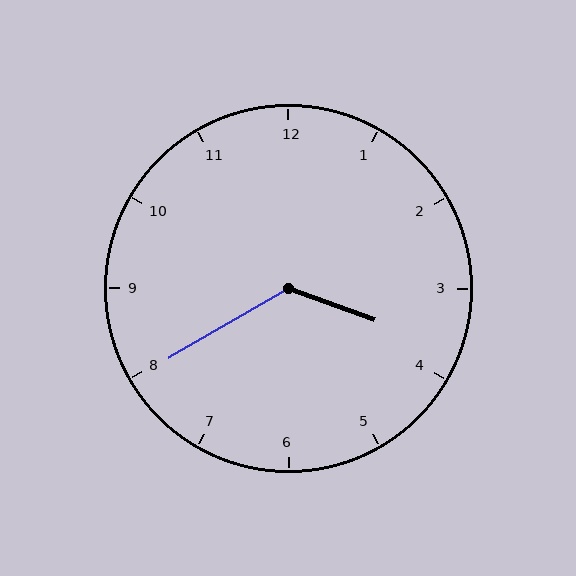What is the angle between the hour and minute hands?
Approximately 130 degrees.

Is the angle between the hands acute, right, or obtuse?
It is obtuse.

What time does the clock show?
3:40.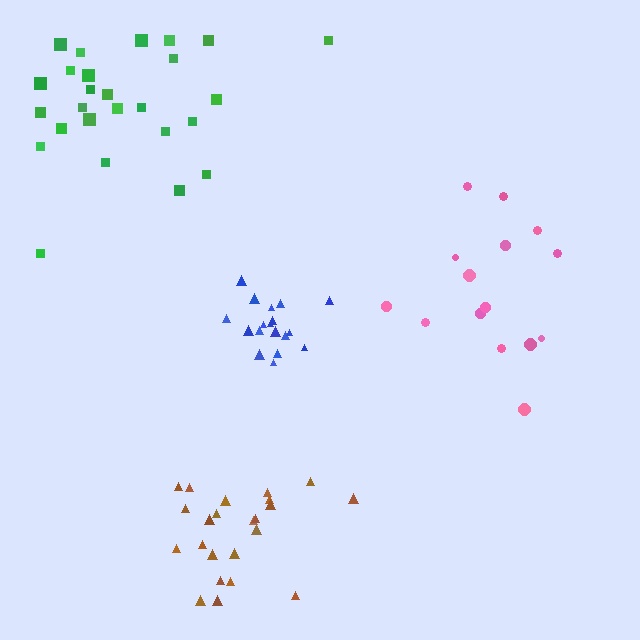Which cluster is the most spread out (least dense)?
Pink.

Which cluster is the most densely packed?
Blue.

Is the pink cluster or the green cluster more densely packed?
Green.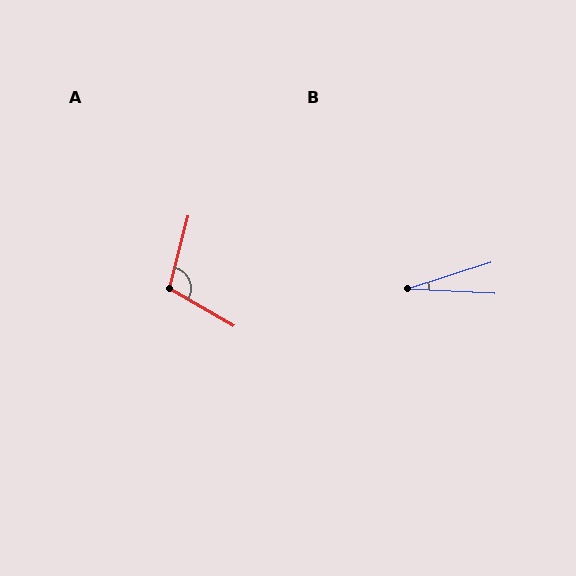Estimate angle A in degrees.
Approximately 105 degrees.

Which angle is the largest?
A, at approximately 105 degrees.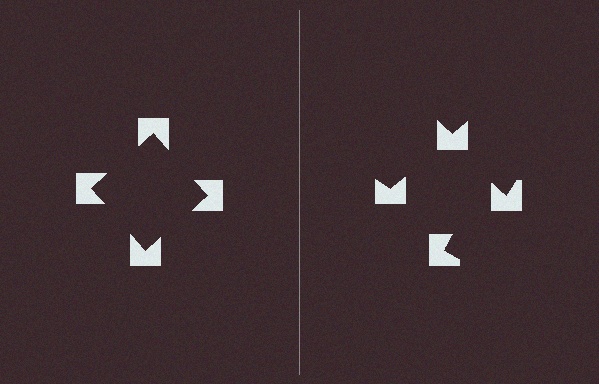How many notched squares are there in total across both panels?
8 — 4 on each side.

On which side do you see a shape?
An illusory square appears on the left side. On the right side the wedge cuts are rotated, so no coherent shape forms.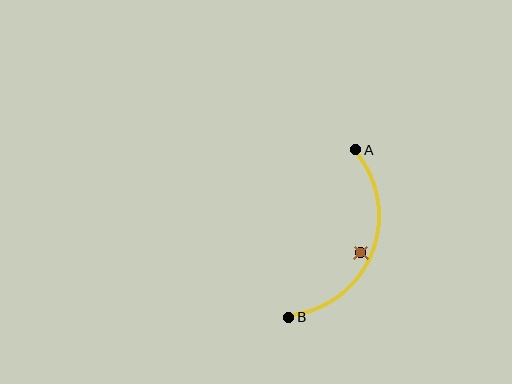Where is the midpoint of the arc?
The arc midpoint is the point on the curve farthest from the straight line joining A and B. It sits to the right of that line.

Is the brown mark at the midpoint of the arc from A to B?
No — the brown mark does not lie on the arc at all. It sits slightly inside the curve.